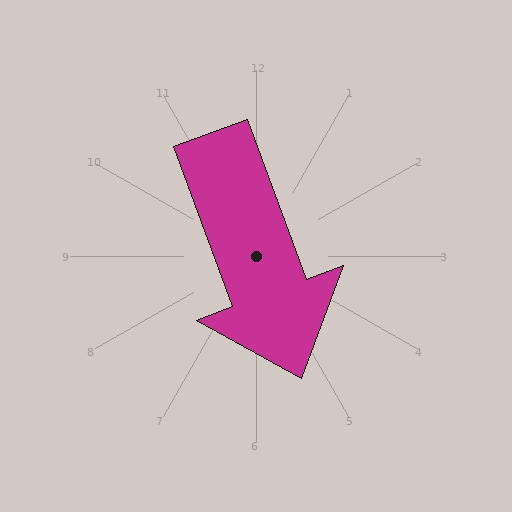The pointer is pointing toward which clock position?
Roughly 5 o'clock.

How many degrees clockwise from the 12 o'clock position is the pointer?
Approximately 160 degrees.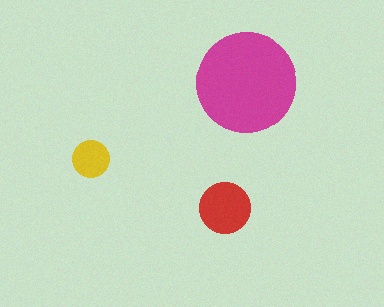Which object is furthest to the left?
The yellow circle is leftmost.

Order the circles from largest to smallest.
the magenta one, the red one, the yellow one.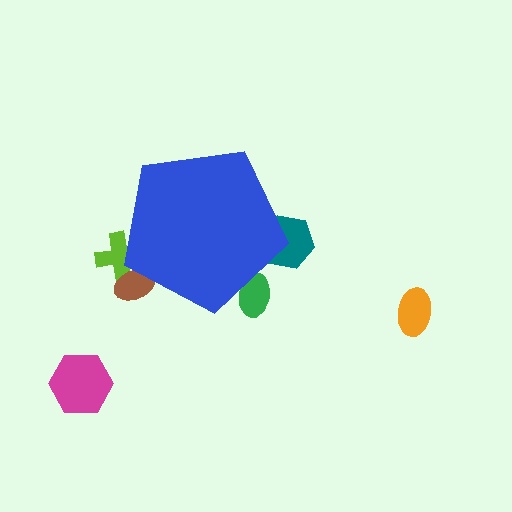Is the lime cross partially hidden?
Yes, the lime cross is partially hidden behind the blue pentagon.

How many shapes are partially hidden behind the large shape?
4 shapes are partially hidden.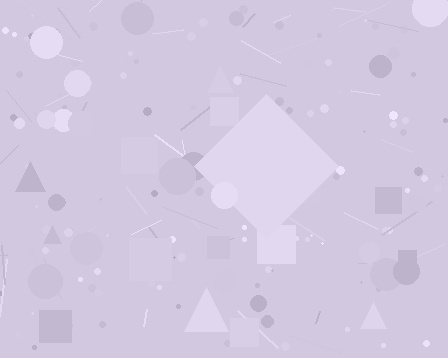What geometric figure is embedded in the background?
A diamond is embedded in the background.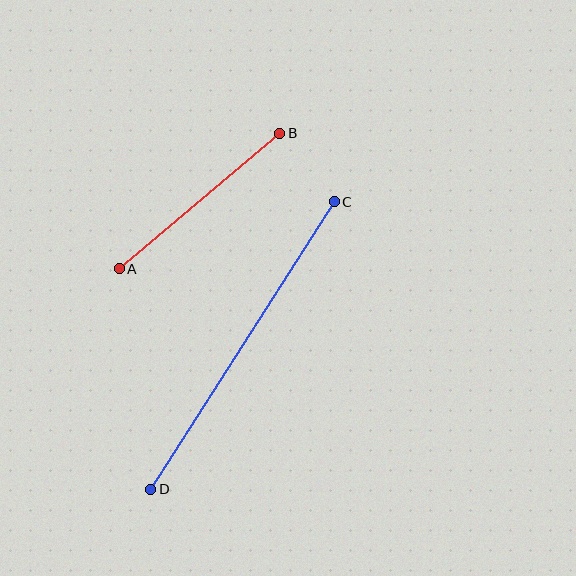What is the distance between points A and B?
The distance is approximately 210 pixels.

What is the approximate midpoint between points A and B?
The midpoint is at approximately (200, 201) pixels.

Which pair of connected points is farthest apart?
Points C and D are farthest apart.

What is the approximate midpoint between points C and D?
The midpoint is at approximately (243, 345) pixels.